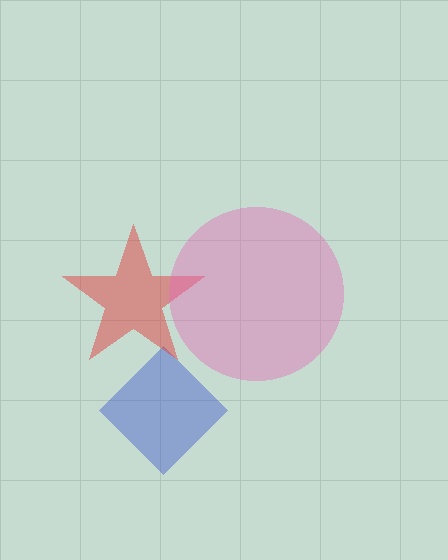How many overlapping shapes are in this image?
There are 3 overlapping shapes in the image.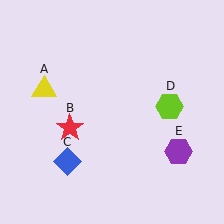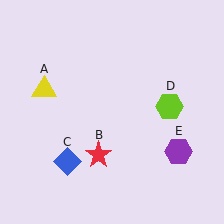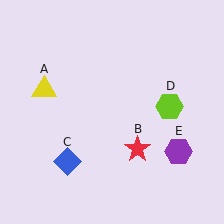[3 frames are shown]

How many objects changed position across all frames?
1 object changed position: red star (object B).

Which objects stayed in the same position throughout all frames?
Yellow triangle (object A) and blue diamond (object C) and lime hexagon (object D) and purple hexagon (object E) remained stationary.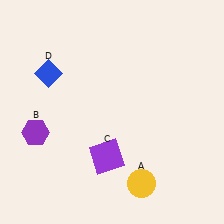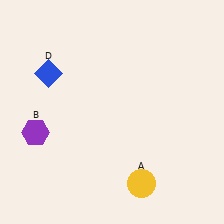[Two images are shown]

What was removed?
The purple square (C) was removed in Image 2.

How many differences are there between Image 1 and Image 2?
There is 1 difference between the two images.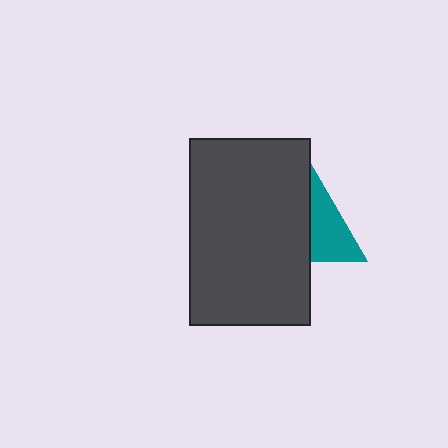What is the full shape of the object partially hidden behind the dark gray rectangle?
The partially hidden object is a teal triangle.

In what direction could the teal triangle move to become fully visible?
The teal triangle could move right. That would shift it out from behind the dark gray rectangle entirely.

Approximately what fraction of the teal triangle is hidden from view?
Roughly 53% of the teal triangle is hidden behind the dark gray rectangle.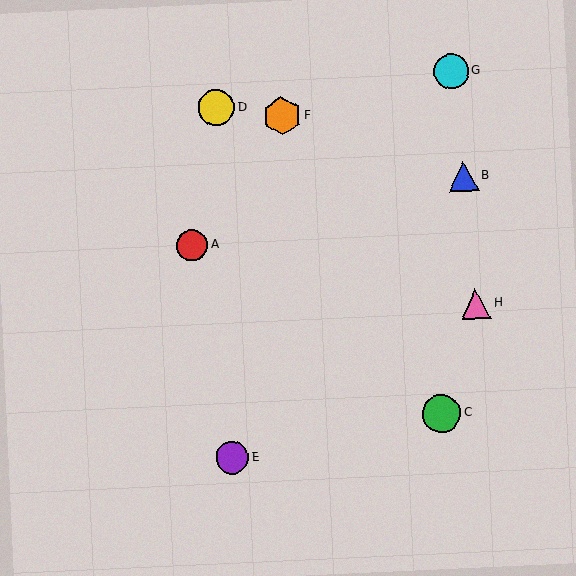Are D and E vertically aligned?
Yes, both are at x≈216.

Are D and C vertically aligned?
No, D is at x≈216 and C is at x≈442.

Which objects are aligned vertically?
Objects D, E are aligned vertically.